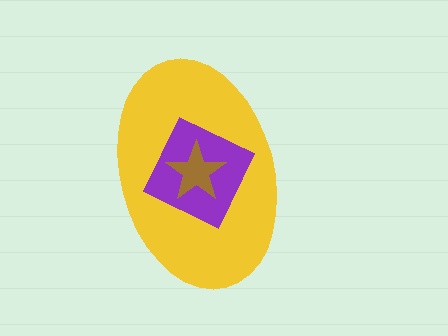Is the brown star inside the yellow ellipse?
Yes.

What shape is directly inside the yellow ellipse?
The purple square.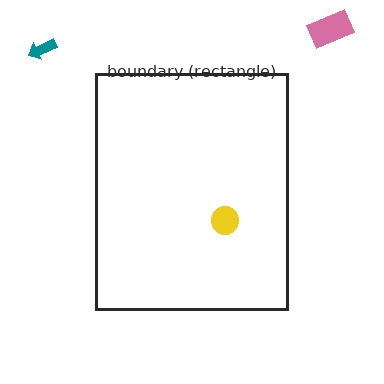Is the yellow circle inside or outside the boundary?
Inside.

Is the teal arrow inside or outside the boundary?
Outside.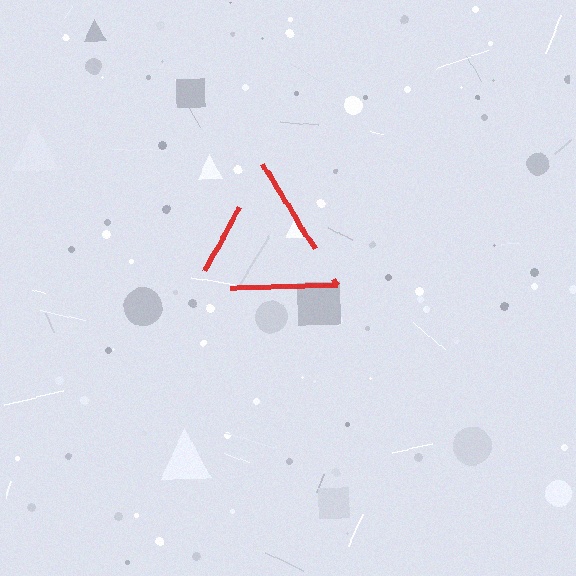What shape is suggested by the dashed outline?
The dashed outline suggests a triangle.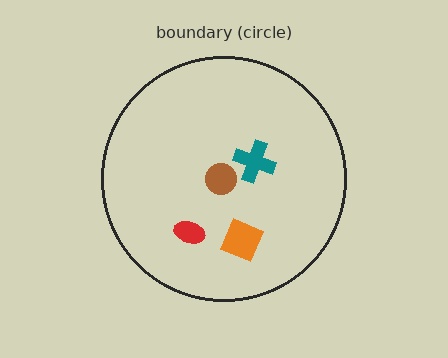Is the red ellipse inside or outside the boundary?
Inside.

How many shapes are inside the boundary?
4 inside, 0 outside.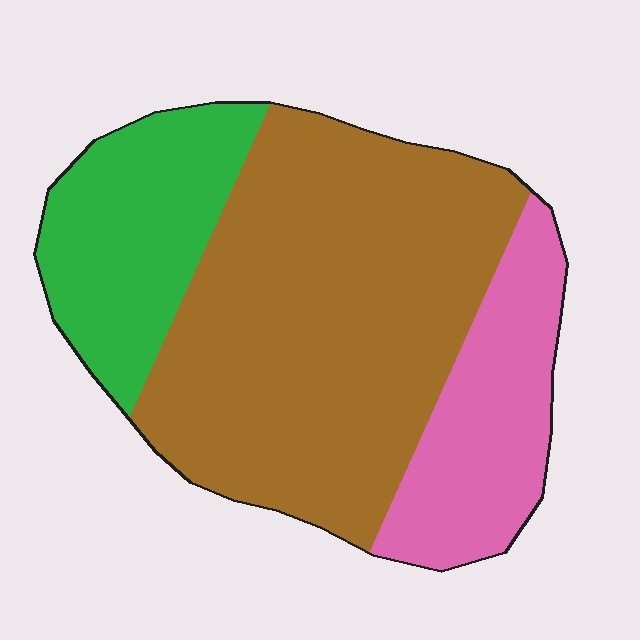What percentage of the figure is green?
Green takes up less than a quarter of the figure.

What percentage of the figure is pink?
Pink covers around 20% of the figure.